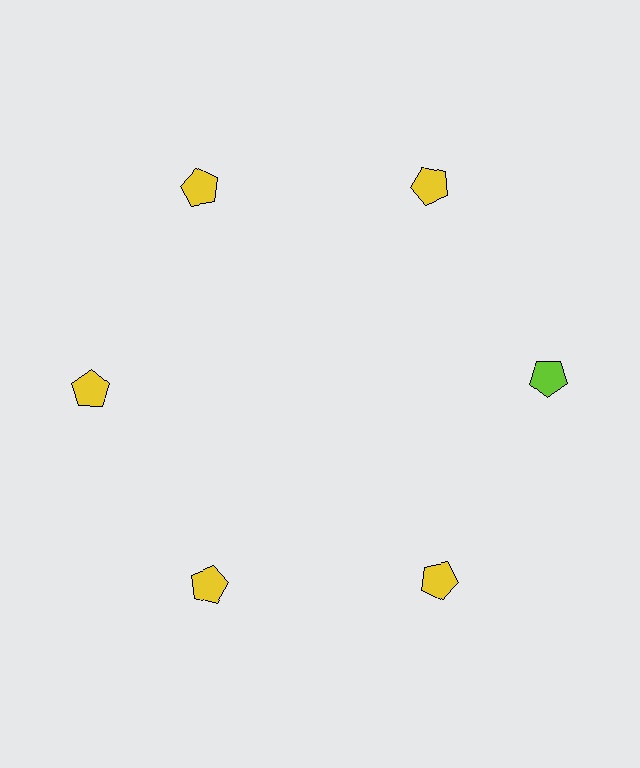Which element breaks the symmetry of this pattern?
The lime pentagon at roughly the 3 o'clock position breaks the symmetry. All other shapes are yellow pentagons.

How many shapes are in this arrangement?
There are 6 shapes arranged in a ring pattern.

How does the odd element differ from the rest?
It has a different color: lime instead of yellow.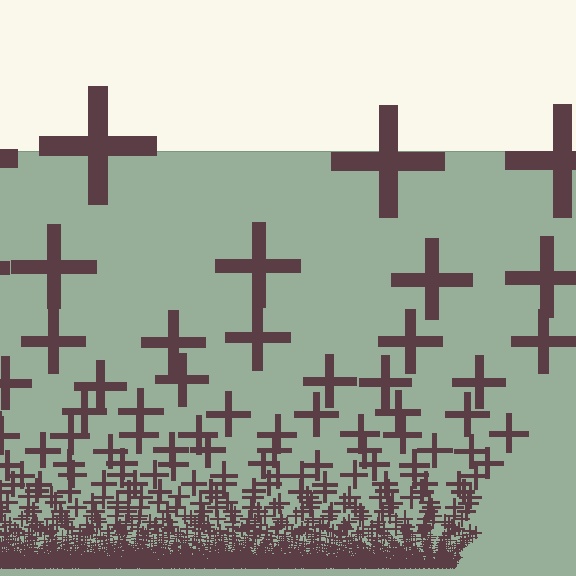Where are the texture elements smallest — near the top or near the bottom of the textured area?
Near the bottom.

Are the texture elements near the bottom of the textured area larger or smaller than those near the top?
Smaller. The gradient is inverted — elements near the bottom are smaller and denser.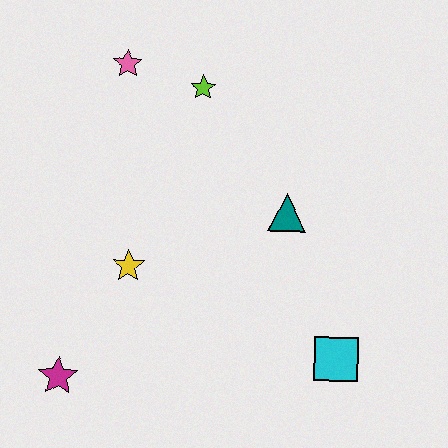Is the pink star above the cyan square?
Yes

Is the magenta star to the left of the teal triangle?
Yes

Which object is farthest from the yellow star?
The cyan square is farthest from the yellow star.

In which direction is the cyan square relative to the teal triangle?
The cyan square is below the teal triangle.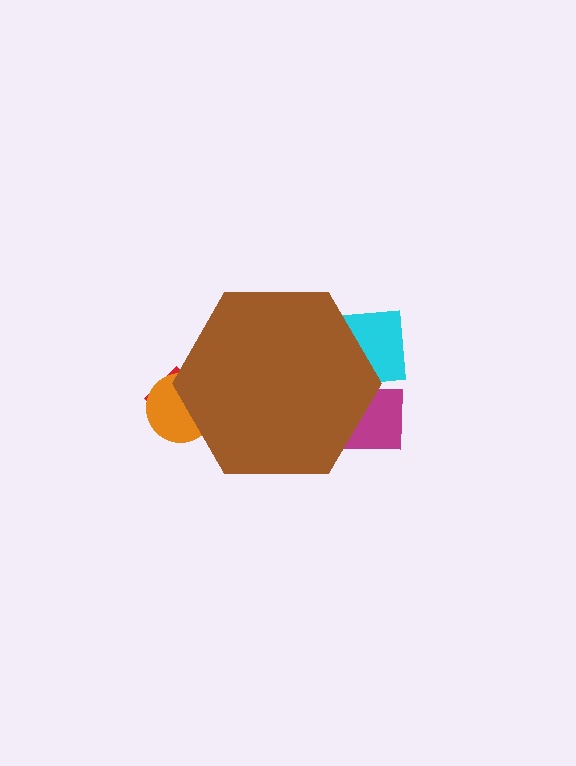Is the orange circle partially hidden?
Yes, the orange circle is partially hidden behind the brown hexagon.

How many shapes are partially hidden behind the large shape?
4 shapes are partially hidden.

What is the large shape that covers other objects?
A brown hexagon.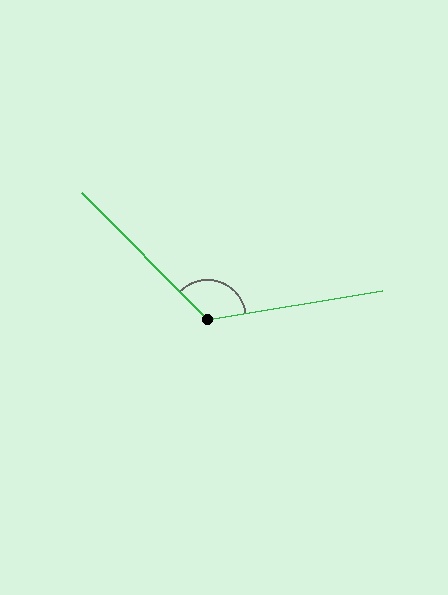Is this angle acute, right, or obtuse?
It is obtuse.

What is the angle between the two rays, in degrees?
Approximately 126 degrees.